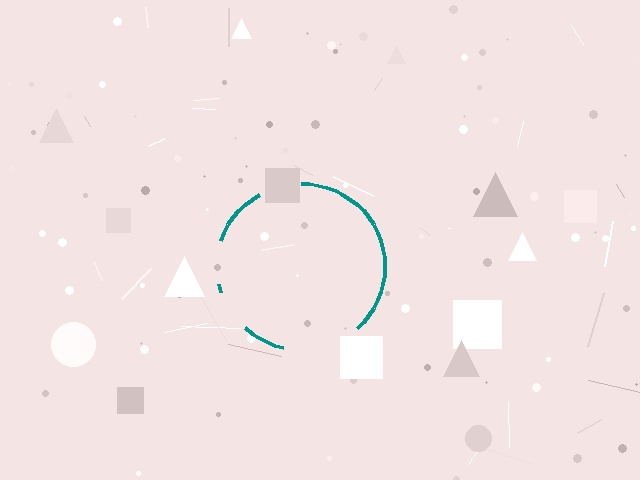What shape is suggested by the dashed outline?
The dashed outline suggests a circle.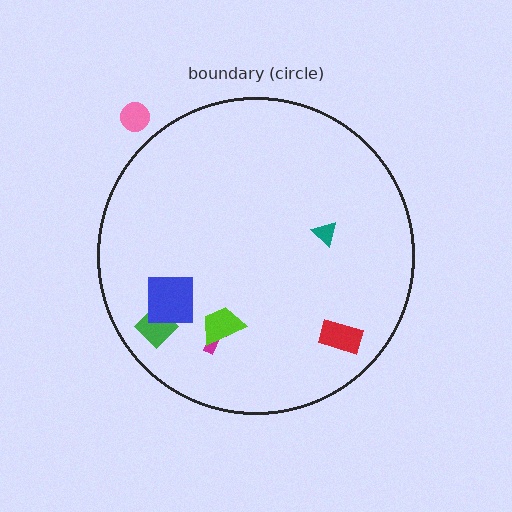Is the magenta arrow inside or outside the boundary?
Inside.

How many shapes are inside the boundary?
6 inside, 1 outside.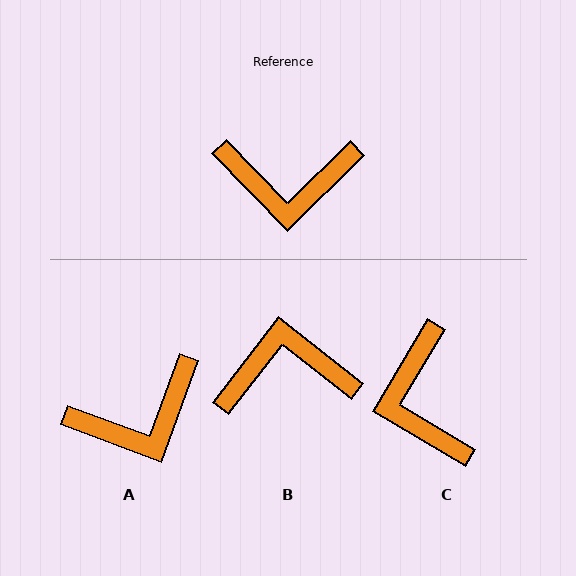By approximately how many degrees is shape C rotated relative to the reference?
Approximately 75 degrees clockwise.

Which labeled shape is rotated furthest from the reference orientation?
B, about 172 degrees away.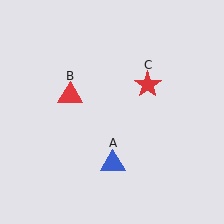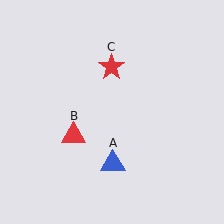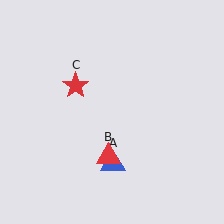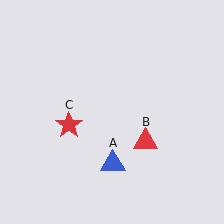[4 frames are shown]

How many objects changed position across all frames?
2 objects changed position: red triangle (object B), red star (object C).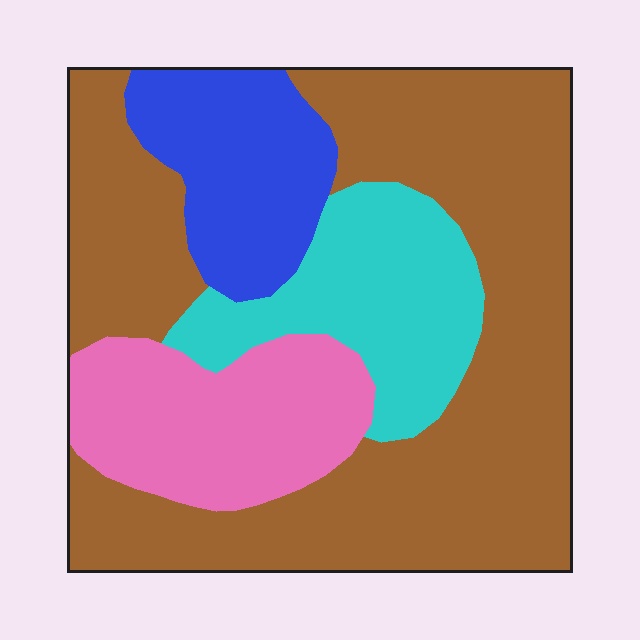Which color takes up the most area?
Brown, at roughly 55%.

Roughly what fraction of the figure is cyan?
Cyan covers about 15% of the figure.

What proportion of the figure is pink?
Pink takes up about one sixth (1/6) of the figure.